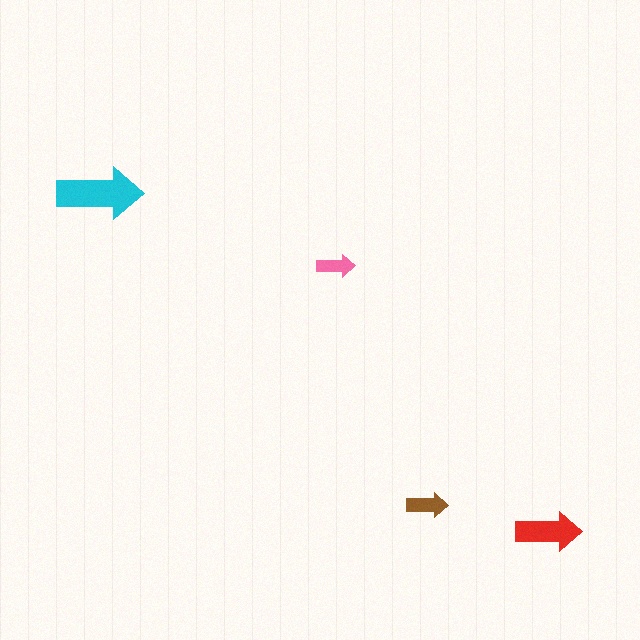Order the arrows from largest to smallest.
the cyan one, the red one, the brown one, the pink one.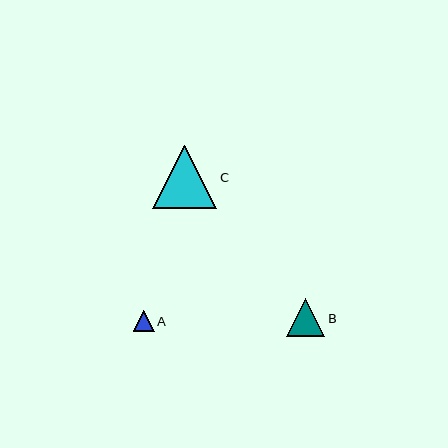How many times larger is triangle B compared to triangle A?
Triangle B is approximately 1.8 times the size of triangle A.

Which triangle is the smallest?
Triangle A is the smallest with a size of approximately 21 pixels.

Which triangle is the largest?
Triangle C is the largest with a size of approximately 64 pixels.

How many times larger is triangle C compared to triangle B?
Triangle C is approximately 1.7 times the size of triangle B.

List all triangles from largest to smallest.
From largest to smallest: C, B, A.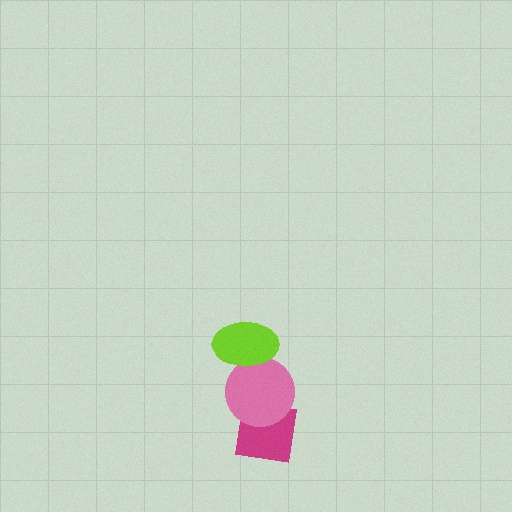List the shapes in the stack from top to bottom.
From top to bottom: the lime ellipse, the pink circle, the magenta square.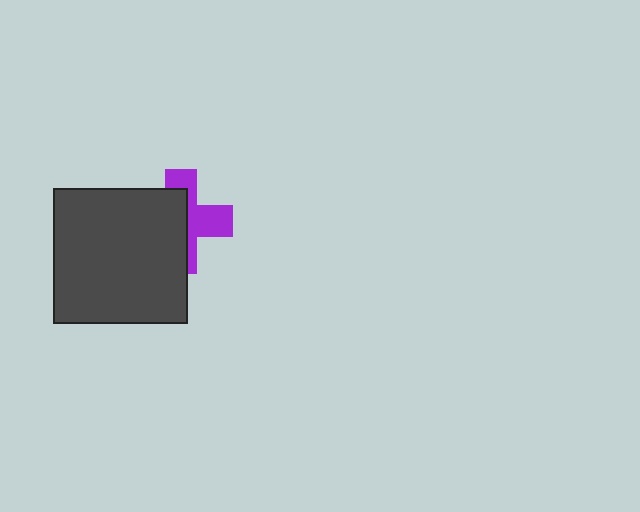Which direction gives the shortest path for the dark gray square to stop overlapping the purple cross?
Moving left gives the shortest separation.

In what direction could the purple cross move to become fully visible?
The purple cross could move right. That would shift it out from behind the dark gray square entirely.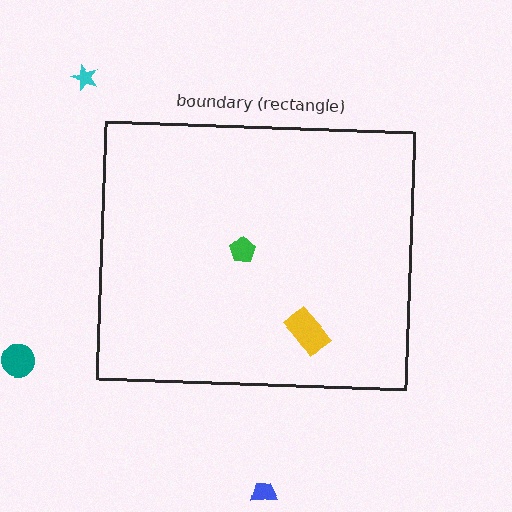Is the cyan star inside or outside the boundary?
Outside.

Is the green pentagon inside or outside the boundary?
Inside.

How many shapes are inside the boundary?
2 inside, 3 outside.